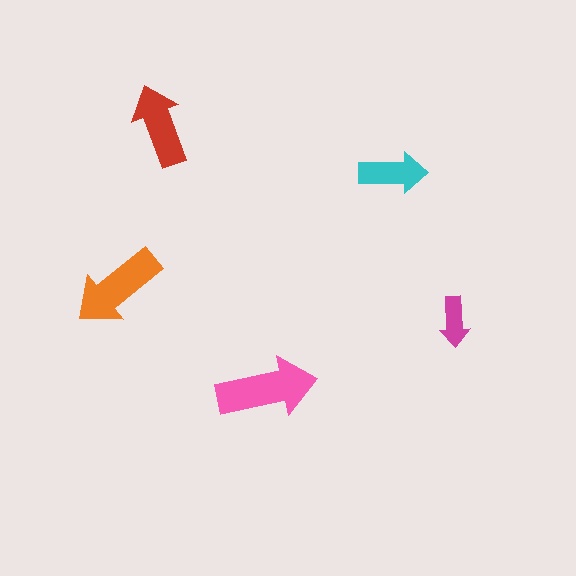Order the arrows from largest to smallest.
the pink one, the orange one, the red one, the cyan one, the magenta one.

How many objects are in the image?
There are 5 objects in the image.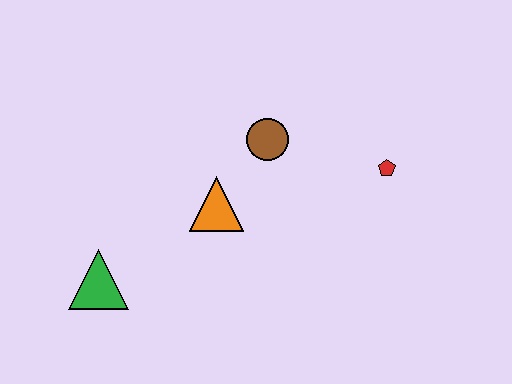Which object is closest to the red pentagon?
The brown circle is closest to the red pentagon.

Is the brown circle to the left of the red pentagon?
Yes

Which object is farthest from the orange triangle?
The red pentagon is farthest from the orange triangle.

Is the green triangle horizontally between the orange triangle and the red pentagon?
No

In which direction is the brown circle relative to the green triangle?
The brown circle is to the right of the green triangle.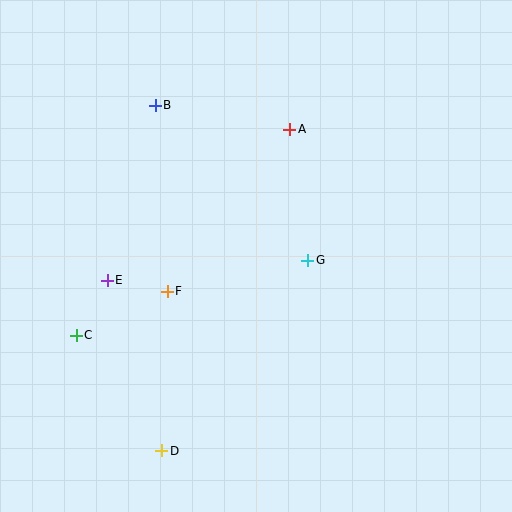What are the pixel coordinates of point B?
Point B is at (155, 105).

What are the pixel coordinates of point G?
Point G is at (308, 260).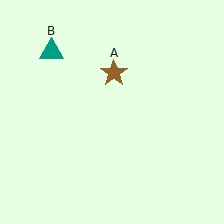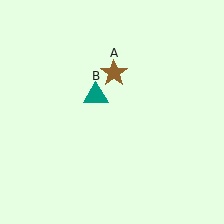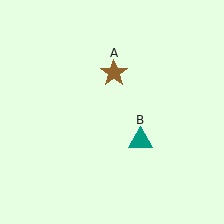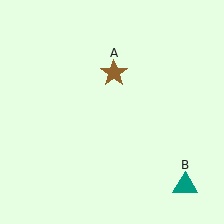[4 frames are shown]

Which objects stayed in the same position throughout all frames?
Brown star (object A) remained stationary.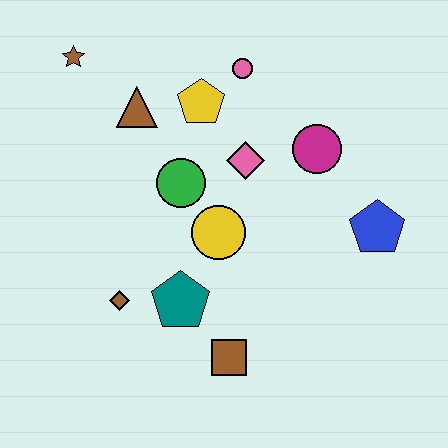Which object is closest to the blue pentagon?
The magenta circle is closest to the blue pentagon.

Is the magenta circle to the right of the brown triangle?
Yes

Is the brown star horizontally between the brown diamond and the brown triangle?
No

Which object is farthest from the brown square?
The brown star is farthest from the brown square.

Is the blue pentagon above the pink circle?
No